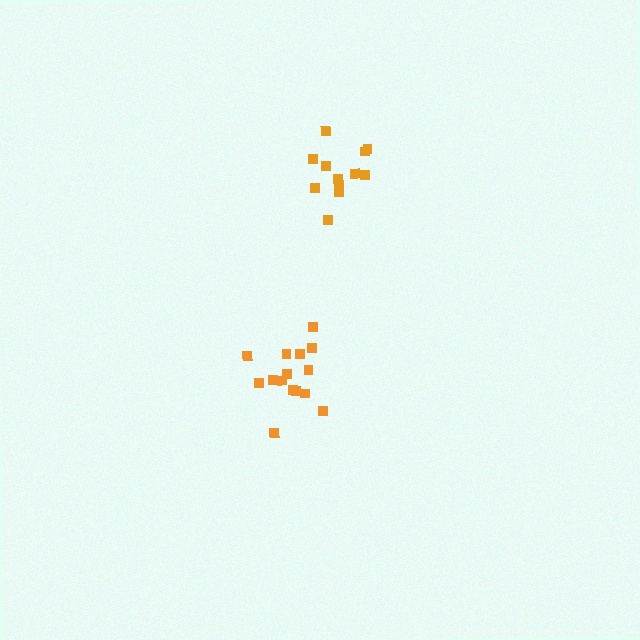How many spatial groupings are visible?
There are 2 spatial groupings.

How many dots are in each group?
Group 1: 15 dots, Group 2: 12 dots (27 total).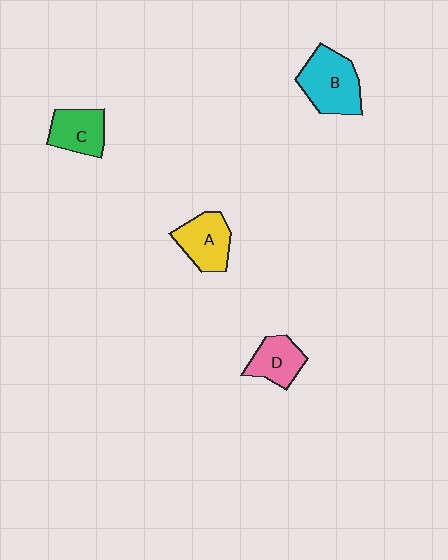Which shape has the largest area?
Shape B (cyan).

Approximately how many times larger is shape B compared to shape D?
Approximately 1.5 times.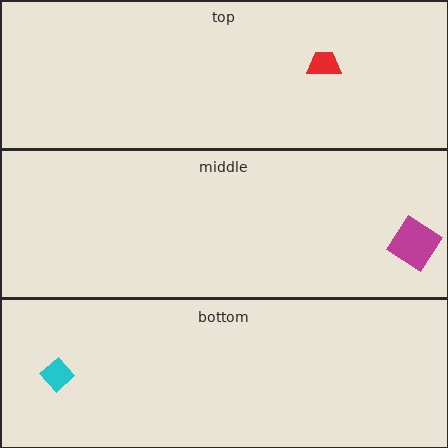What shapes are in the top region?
The red trapezoid.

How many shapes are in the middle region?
1.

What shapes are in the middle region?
The magenta diamond.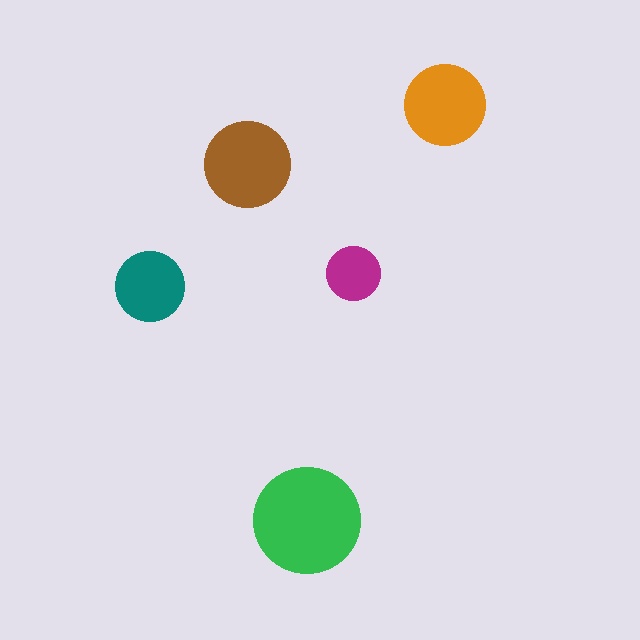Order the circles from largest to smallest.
the green one, the brown one, the orange one, the teal one, the magenta one.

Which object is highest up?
The orange circle is topmost.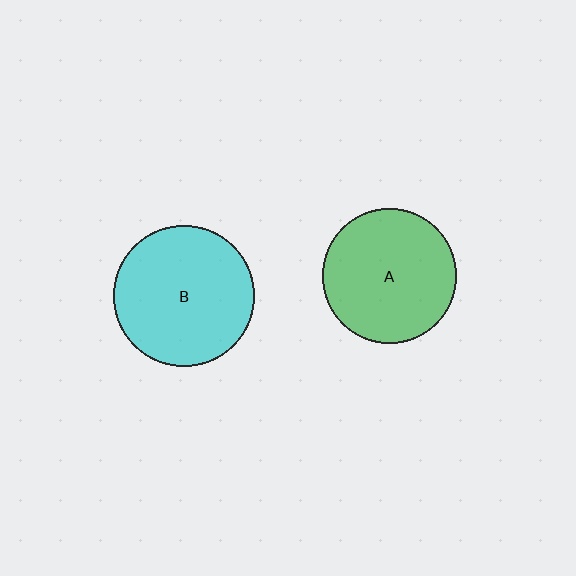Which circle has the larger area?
Circle B (cyan).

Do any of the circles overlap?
No, none of the circles overlap.